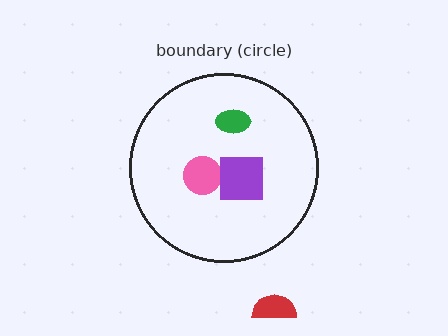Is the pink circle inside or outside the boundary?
Inside.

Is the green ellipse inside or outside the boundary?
Inside.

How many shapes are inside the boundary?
3 inside, 1 outside.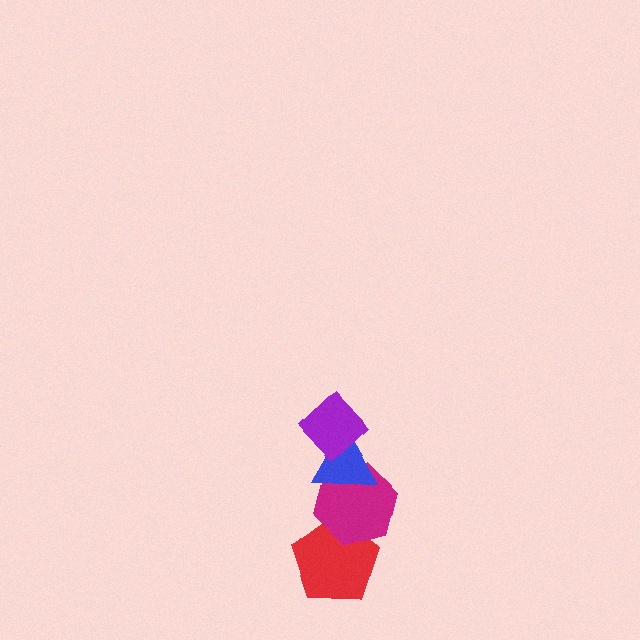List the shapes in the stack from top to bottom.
From top to bottom: the purple diamond, the blue triangle, the magenta hexagon, the red pentagon.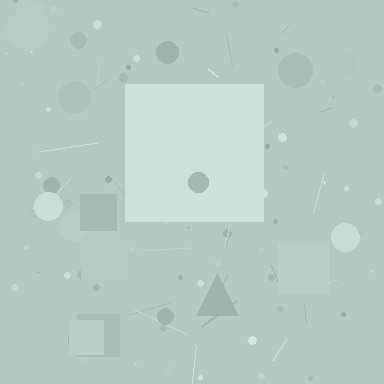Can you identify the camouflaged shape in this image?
The camouflaged shape is a square.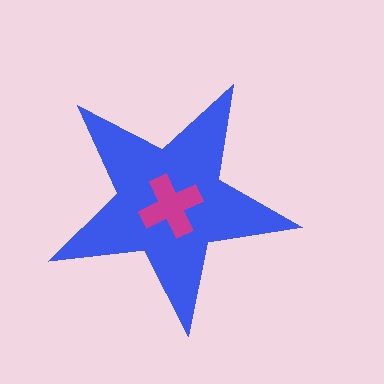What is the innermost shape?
The magenta cross.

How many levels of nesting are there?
2.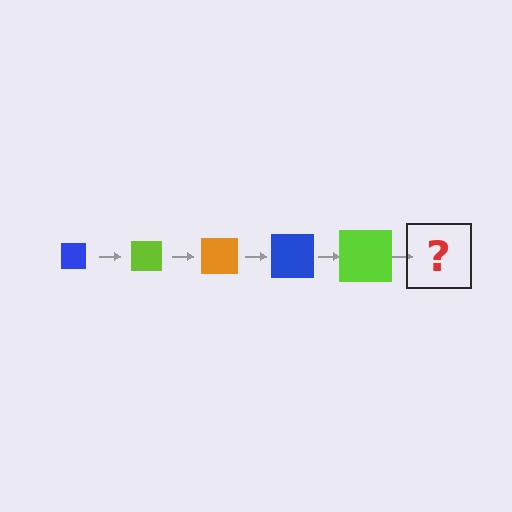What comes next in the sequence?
The next element should be an orange square, larger than the previous one.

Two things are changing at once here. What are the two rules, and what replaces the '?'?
The two rules are that the square grows larger each step and the color cycles through blue, lime, and orange. The '?' should be an orange square, larger than the previous one.